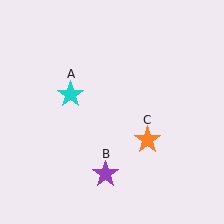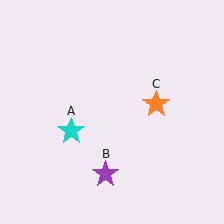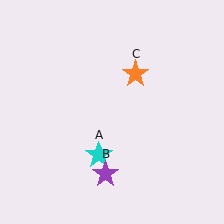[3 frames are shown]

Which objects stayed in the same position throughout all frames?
Purple star (object B) remained stationary.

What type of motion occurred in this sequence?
The cyan star (object A), orange star (object C) rotated counterclockwise around the center of the scene.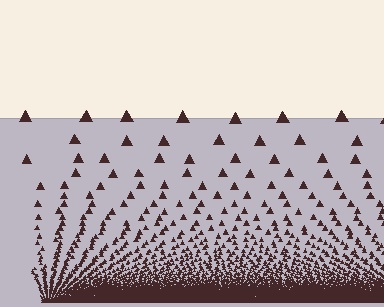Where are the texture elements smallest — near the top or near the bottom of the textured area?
Near the bottom.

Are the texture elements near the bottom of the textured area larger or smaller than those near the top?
Smaller. The gradient is inverted — elements near the bottom are smaller and denser.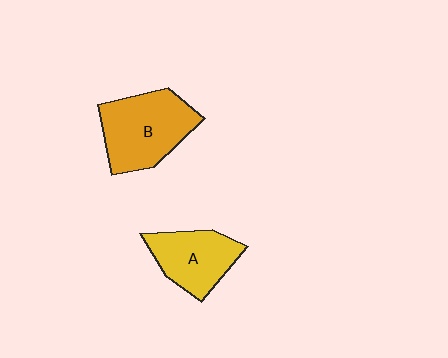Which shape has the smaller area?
Shape A (yellow).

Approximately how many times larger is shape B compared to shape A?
Approximately 1.3 times.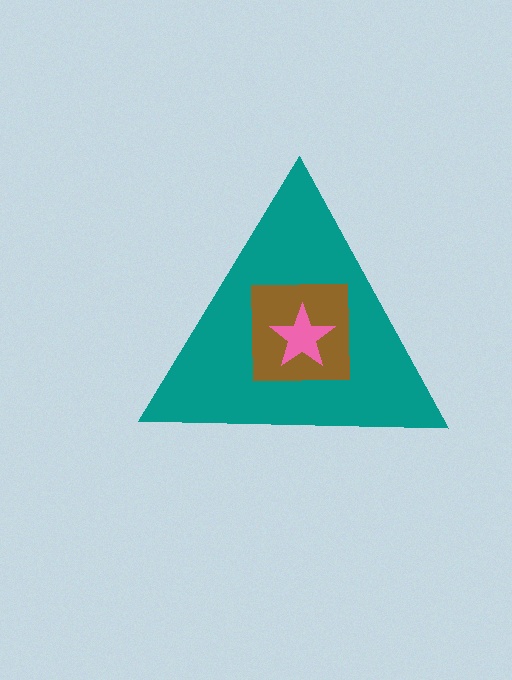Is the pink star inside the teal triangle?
Yes.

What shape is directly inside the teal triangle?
The brown square.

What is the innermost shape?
The pink star.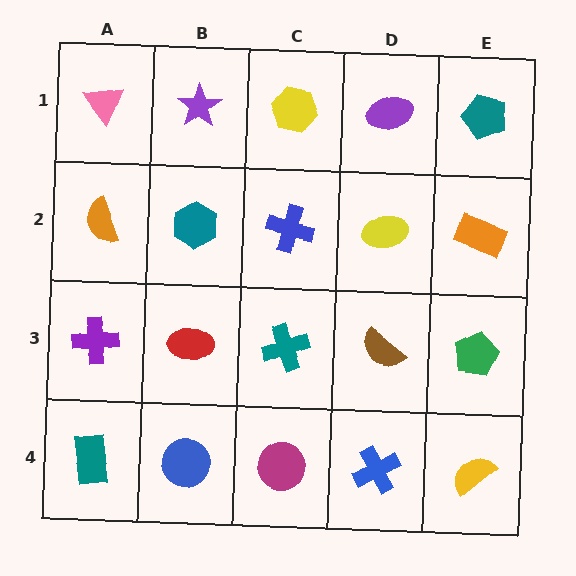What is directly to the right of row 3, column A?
A red ellipse.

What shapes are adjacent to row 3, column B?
A teal hexagon (row 2, column B), a blue circle (row 4, column B), a purple cross (row 3, column A), a teal cross (row 3, column C).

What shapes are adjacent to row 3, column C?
A blue cross (row 2, column C), a magenta circle (row 4, column C), a red ellipse (row 3, column B), a brown semicircle (row 3, column D).